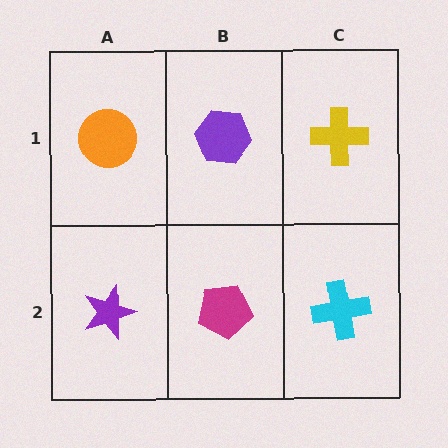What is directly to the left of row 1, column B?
An orange circle.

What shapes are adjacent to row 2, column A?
An orange circle (row 1, column A), a magenta pentagon (row 2, column B).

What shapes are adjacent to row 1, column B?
A magenta pentagon (row 2, column B), an orange circle (row 1, column A), a yellow cross (row 1, column C).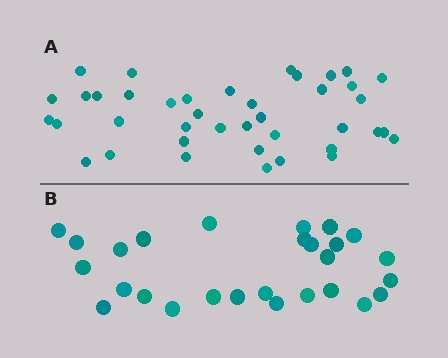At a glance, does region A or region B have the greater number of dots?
Region A (the top region) has more dots.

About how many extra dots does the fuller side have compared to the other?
Region A has approximately 15 more dots than region B.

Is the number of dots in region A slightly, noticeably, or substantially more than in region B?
Region A has substantially more. The ratio is roughly 1.5 to 1.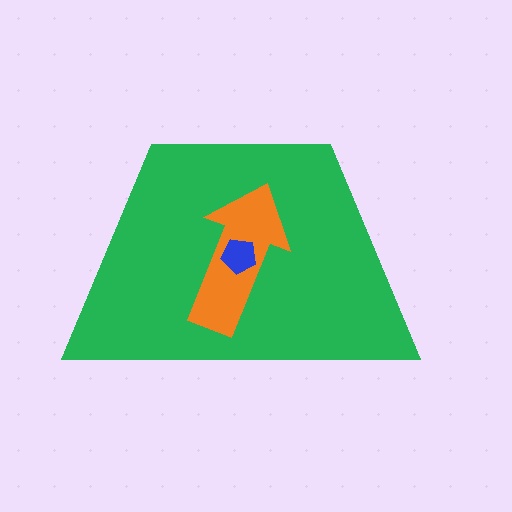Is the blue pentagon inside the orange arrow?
Yes.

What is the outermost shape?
The green trapezoid.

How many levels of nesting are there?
3.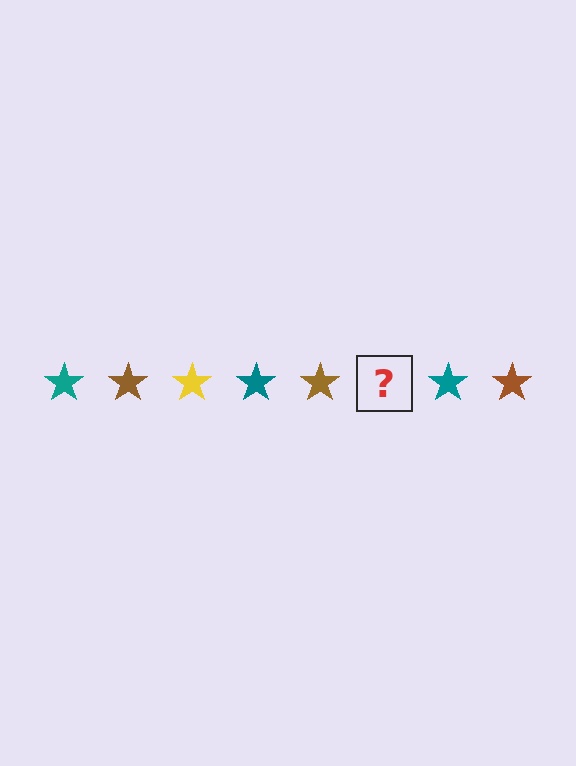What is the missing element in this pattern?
The missing element is a yellow star.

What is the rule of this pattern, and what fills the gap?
The rule is that the pattern cycles through teal, brown, yellow stars. The gap should be filled with a yellow star.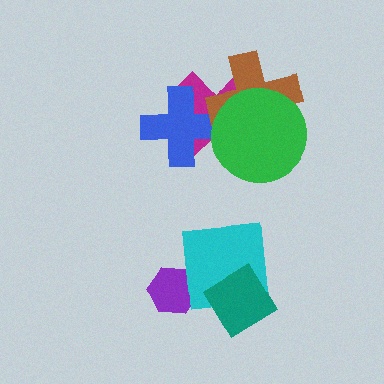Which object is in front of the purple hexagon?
The cyan square is in front of the purple hexagon.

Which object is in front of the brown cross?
The green circle is in front of the brown cross.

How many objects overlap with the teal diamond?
1 object overlaps with the teal diamond.